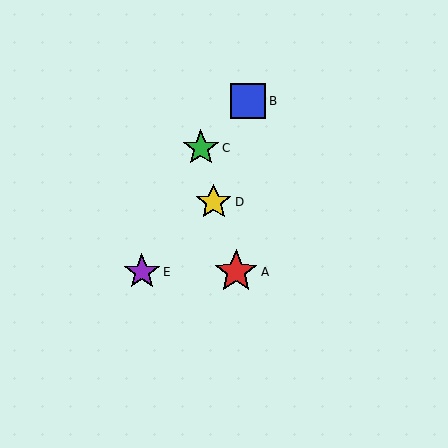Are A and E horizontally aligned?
Yes, both are at y≈272.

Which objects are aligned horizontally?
Objects A, E are aligned horizontally.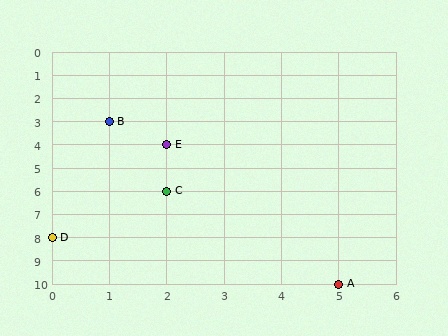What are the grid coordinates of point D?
Point D is at grid coordinates (0, 8).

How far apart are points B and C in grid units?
Points B and C are 1 column and 3 rows apart (about 3.2 grid units diagonally).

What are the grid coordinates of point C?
Point C is at grid coordinates (2, 6).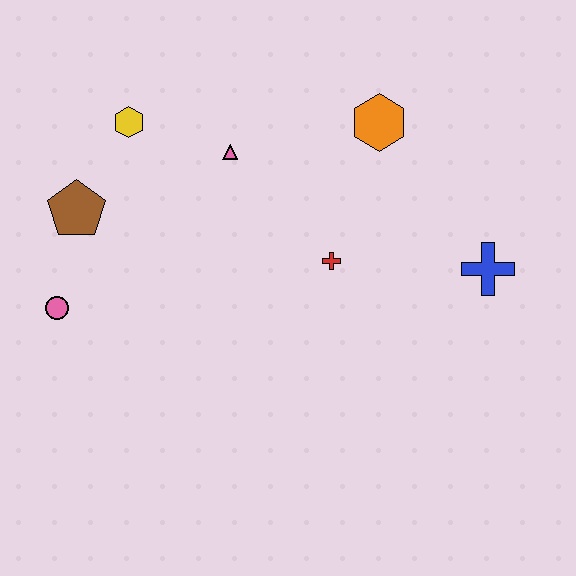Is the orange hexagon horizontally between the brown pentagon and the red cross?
No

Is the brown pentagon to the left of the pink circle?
No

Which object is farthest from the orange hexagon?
The pink circle is farthest from the orange hexagon.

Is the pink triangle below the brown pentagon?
No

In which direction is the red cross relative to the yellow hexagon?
The red cross is to the right of the yellow hexagon.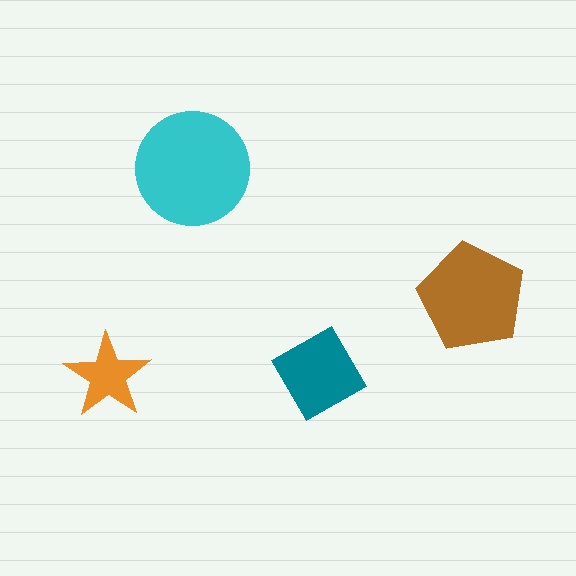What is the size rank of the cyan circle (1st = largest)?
1st.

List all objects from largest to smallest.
The cyan circle, the brown pentagon, the teal diamond, the orange star.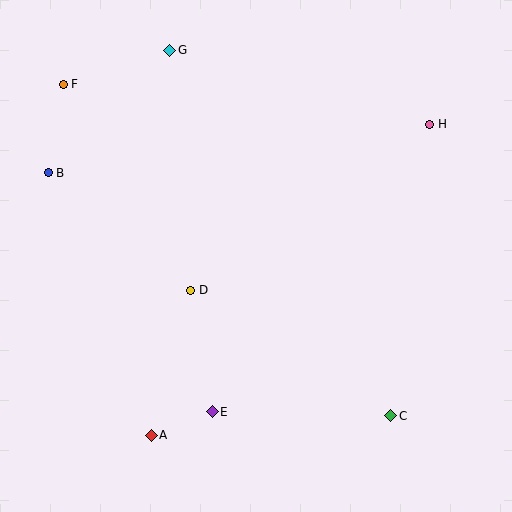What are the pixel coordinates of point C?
Point C is at (391, 416).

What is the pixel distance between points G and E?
The distance between G and E is 364 pixels.